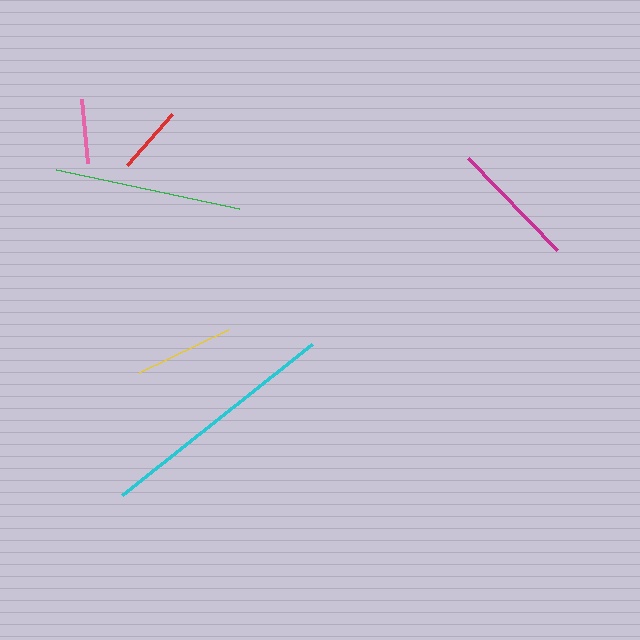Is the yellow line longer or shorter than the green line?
The green line is longer than the yellow line.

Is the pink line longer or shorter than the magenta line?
The magenta line is longer than the pink line.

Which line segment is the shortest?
The pink line is the shortest at approximately 65 pixels.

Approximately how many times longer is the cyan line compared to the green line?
The cyan line is approximately 1.3 times the length of the green line.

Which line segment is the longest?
The cyan line is the longest at approximately 243 pixels.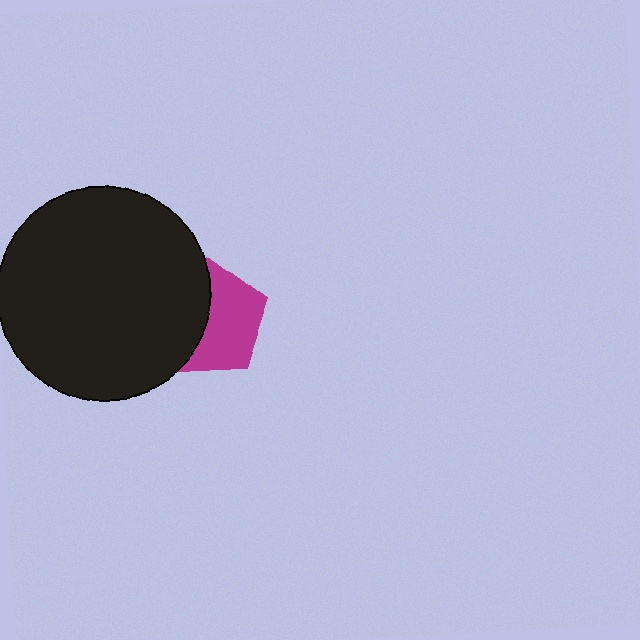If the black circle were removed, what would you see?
You would see the complete magenta pentagon.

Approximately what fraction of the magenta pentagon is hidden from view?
Roughly 44% of the magenta pentagon is hidden behind the black circle.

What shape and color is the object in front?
The object in front is a black circle.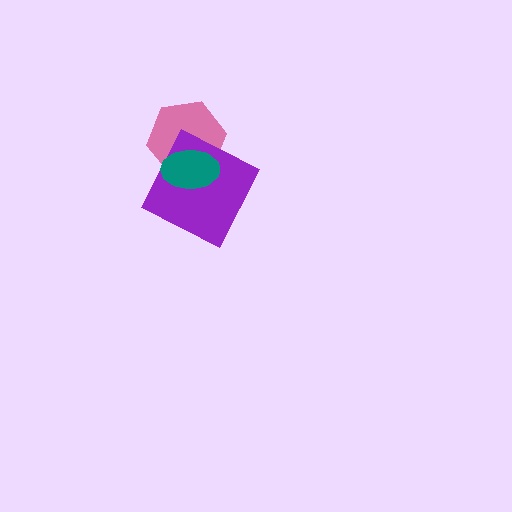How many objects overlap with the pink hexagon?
2 objects overlap with the pink hexagon.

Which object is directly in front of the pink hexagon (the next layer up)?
The purple square is directly in front of the pink hexagon.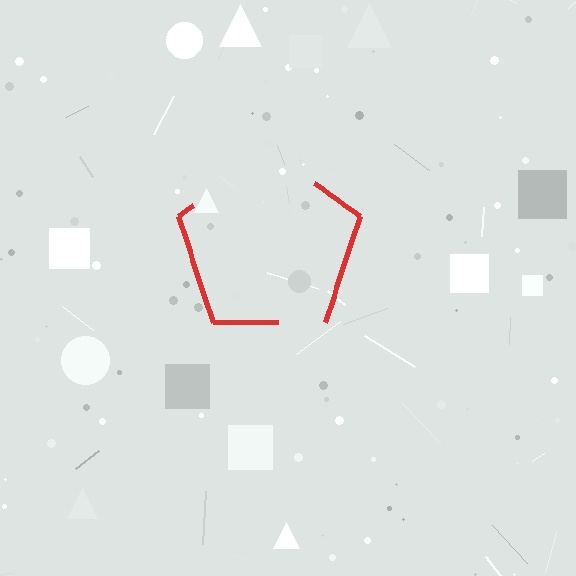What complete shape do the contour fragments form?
The contour fragments form a pentagon.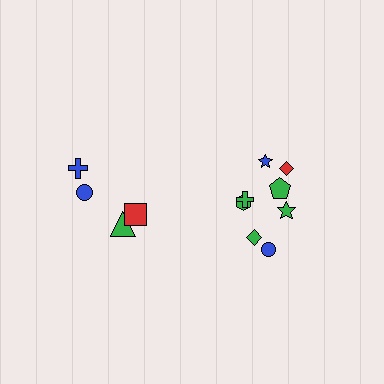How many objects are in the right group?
There are 8 objects.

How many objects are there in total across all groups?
There are 12 objects.